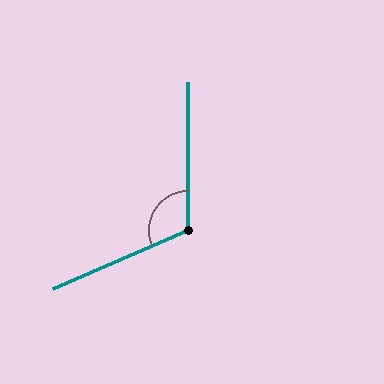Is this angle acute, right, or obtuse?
It is obtuse.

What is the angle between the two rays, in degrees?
Approximately 113 degrees.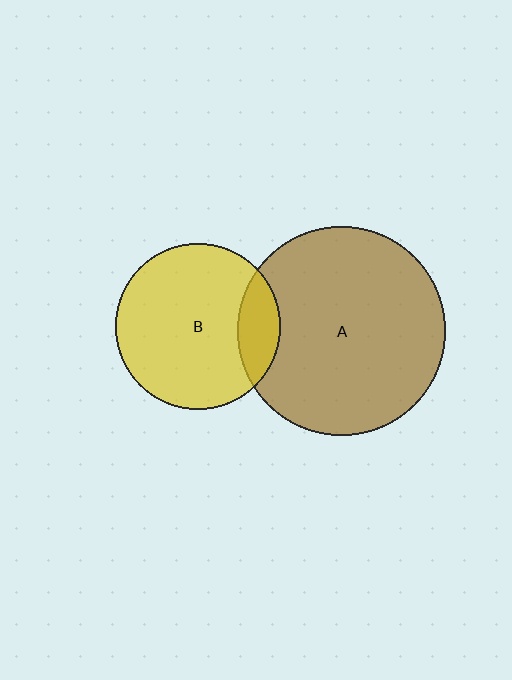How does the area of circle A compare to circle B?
Approximately 1.6 times.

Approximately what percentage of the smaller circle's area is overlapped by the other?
Approximately 15%.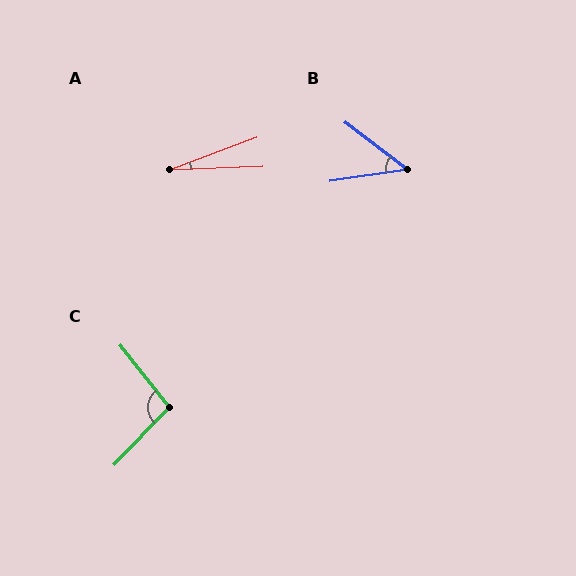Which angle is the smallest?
A, at approximately 18 degrees.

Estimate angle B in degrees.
Approximately 45 degrees.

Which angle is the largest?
C, at approximately 98 degrees.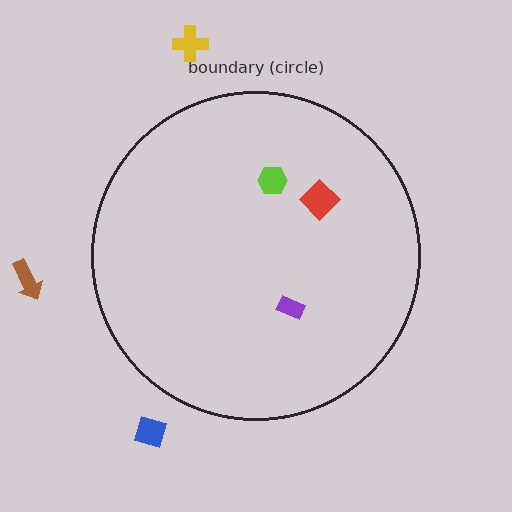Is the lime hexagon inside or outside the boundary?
Inside.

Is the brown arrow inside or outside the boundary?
Outside.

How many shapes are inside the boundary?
3 inside, 3 outside.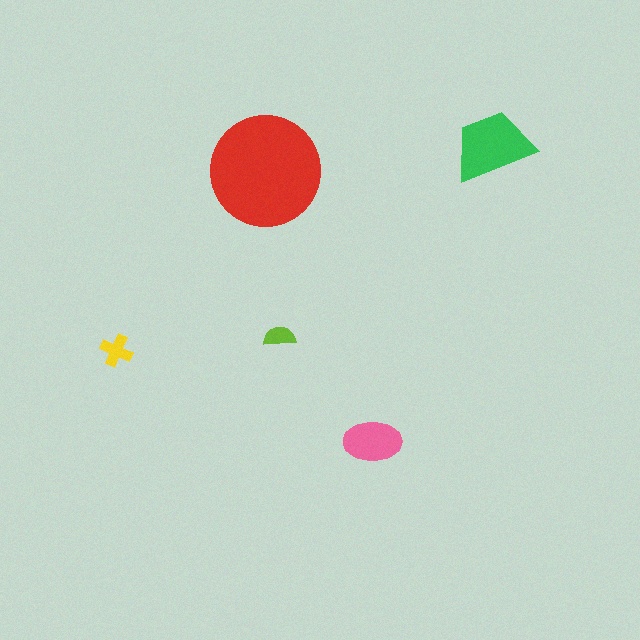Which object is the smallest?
The lime semicircle.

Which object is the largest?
The red circle.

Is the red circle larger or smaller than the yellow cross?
Larger.